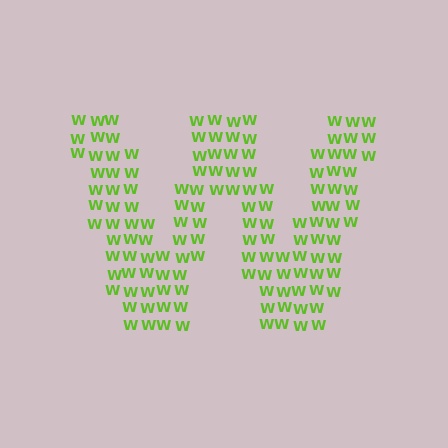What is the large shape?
The large shape is the letter W.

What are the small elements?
The small elements are letter W's.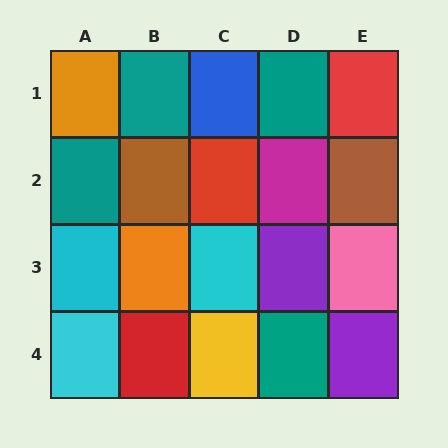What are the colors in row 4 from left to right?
Cyan, red, yellow, teal, purple.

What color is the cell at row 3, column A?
Cyan.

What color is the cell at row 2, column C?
Red.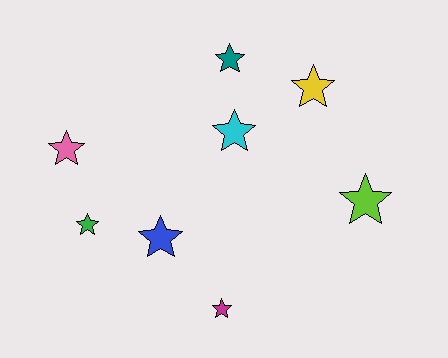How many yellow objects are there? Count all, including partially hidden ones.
There is 1 yellow object.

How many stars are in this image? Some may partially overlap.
There are 8 stars.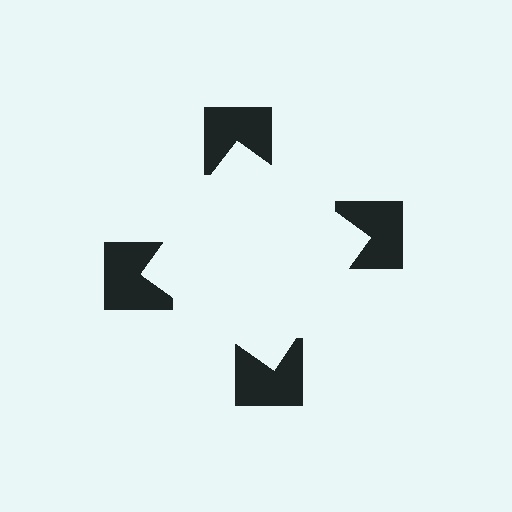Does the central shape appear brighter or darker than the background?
It typically appears slightly brighter than the background, even though no actual brightness change is drawn.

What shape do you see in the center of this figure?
An illusory square — its edges are inferred from the aligned wedge cuts in the notched squares, not physically drawn.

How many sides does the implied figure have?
4 sides.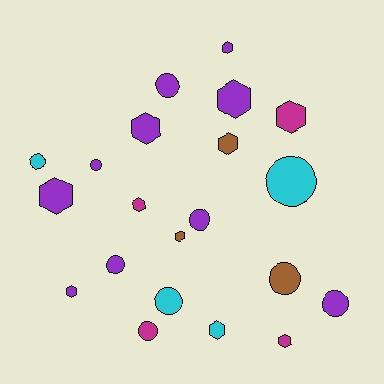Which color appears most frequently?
Purple, with 10 objects.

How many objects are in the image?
There are 21 objects.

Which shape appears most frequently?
Hexagon, with 11 objects.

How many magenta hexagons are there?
There are 3 magenta hexagons.